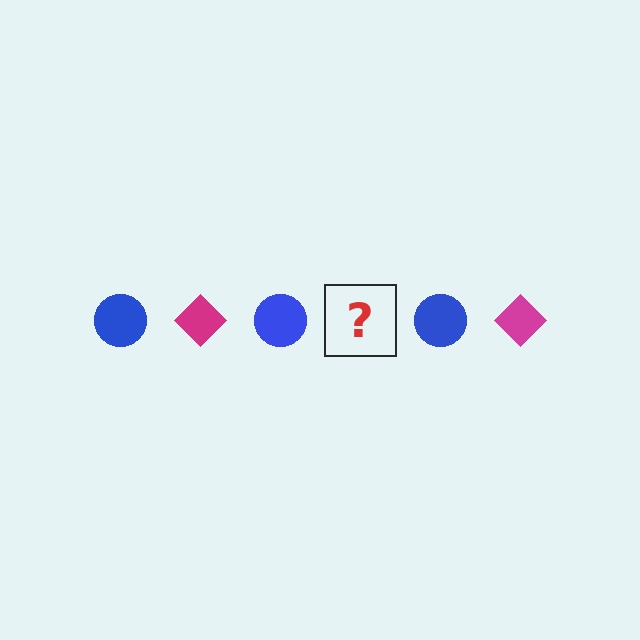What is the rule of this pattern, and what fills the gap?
The rule is that the pattern alternates between blue circle and magenta diamond. The gap should be filled with a magenta diamond.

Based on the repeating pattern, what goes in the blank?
The blank should be a magenta diamond.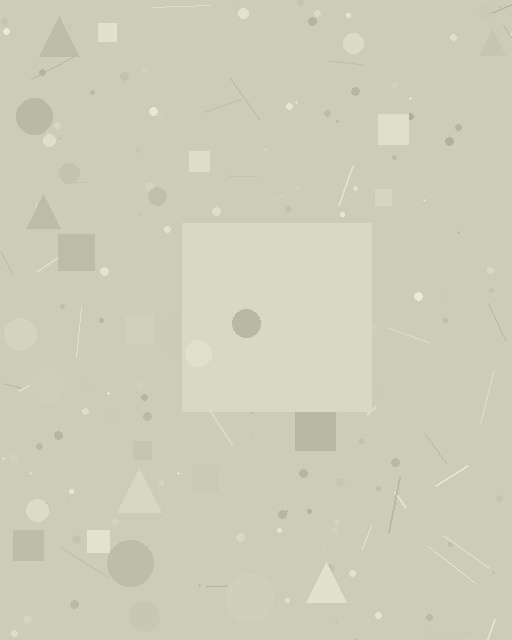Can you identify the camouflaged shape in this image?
The camouflaged shape is a square.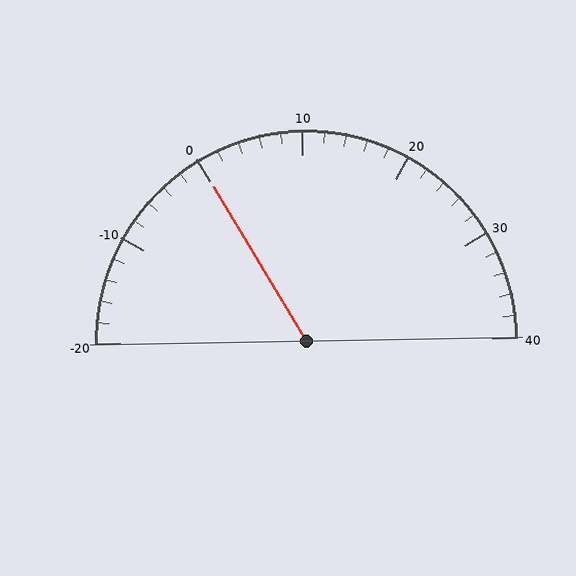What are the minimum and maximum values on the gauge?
The gauge ranges from -20 to 40.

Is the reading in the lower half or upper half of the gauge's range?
The reading is in the lower half of the range (-20 to 40).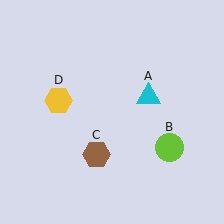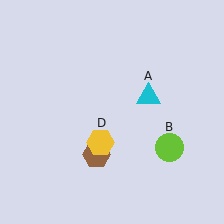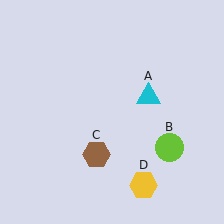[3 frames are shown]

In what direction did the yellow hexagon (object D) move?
The yellow hexagon (object D) moved down and to the right.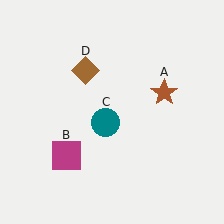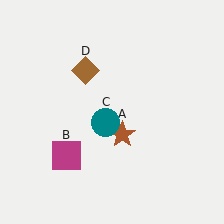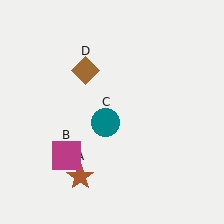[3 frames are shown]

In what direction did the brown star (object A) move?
The brown star (object A) moved down and to the left.